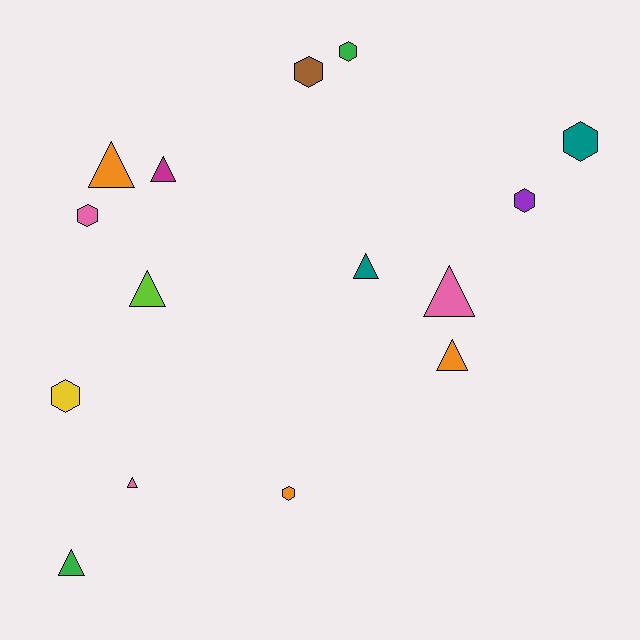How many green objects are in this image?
There are 2 green objects.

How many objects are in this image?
There are 15 objects.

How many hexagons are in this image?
There are 7 hexagons.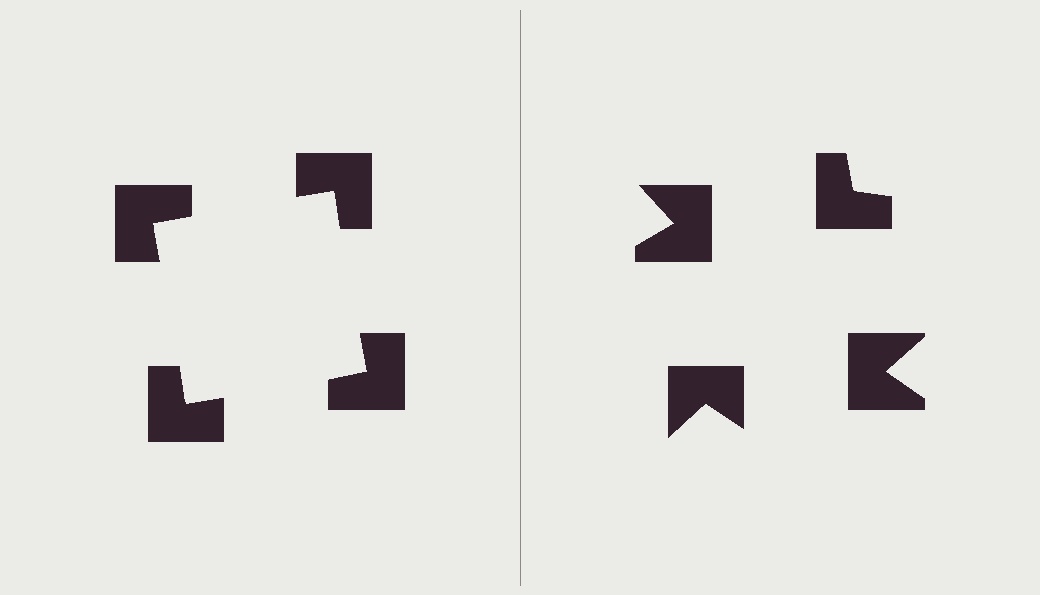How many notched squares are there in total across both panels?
8 — 4 on each side.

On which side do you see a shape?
An illusory square appears on the left side. On the right side the wedge cuts are rotated, so no coherent shape forms.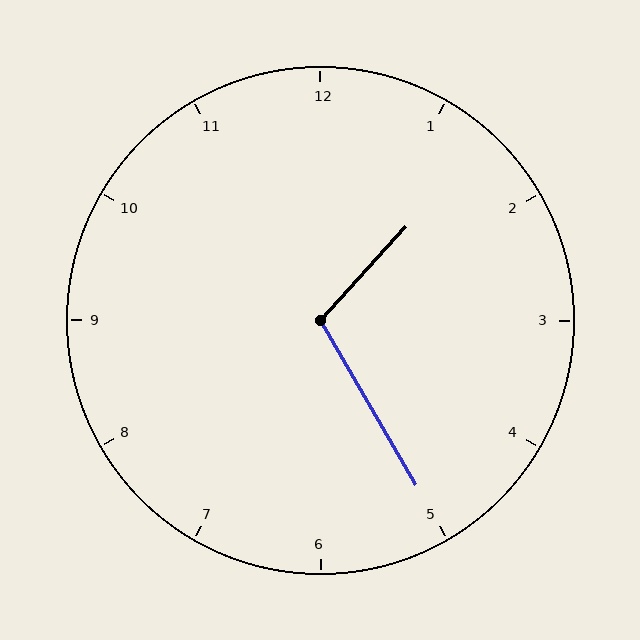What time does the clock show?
1:25.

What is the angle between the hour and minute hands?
Approximately 108 degrees.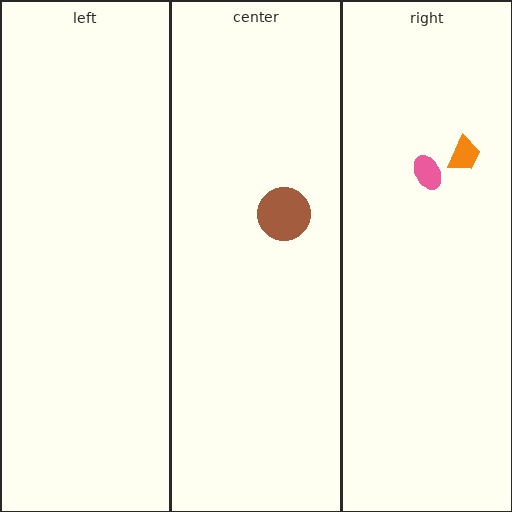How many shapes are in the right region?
2.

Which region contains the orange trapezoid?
The right region.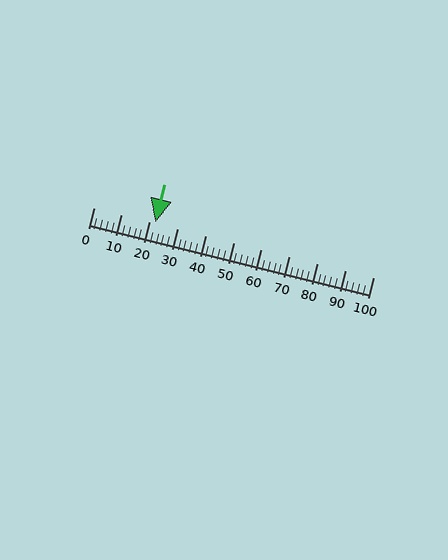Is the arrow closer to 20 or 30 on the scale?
The arrow is closer to 20.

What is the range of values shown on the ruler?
The ruler shows values from 0 to 100.